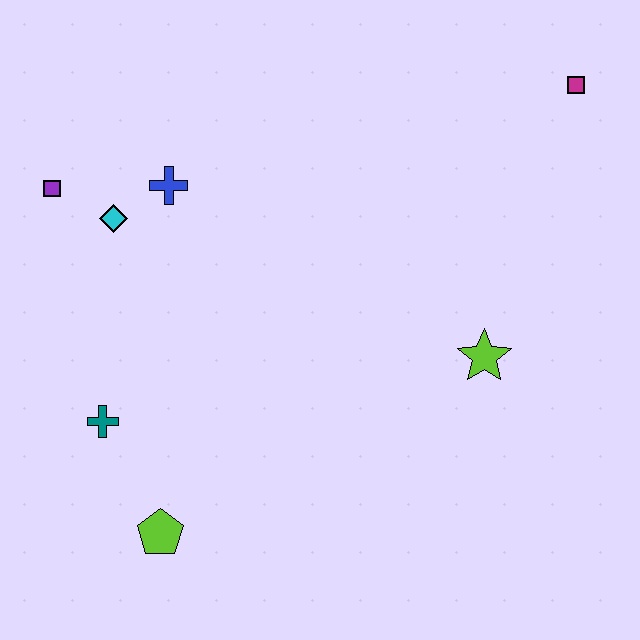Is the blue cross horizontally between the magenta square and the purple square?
Yes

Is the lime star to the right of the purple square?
Yes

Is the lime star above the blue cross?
No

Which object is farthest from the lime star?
The purple square is farthest from the lime star.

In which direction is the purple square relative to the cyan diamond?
The purple square is to the left of the cyan diamond.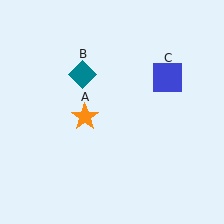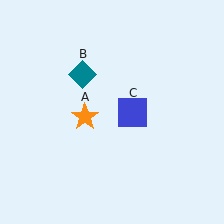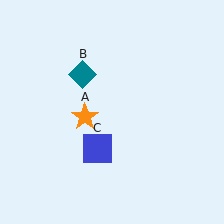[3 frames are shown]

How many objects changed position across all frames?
1 object changed position: blue square (object C).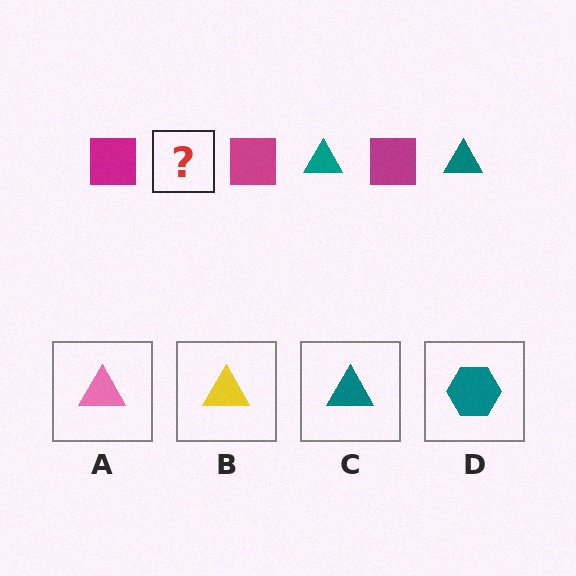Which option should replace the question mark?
Option C.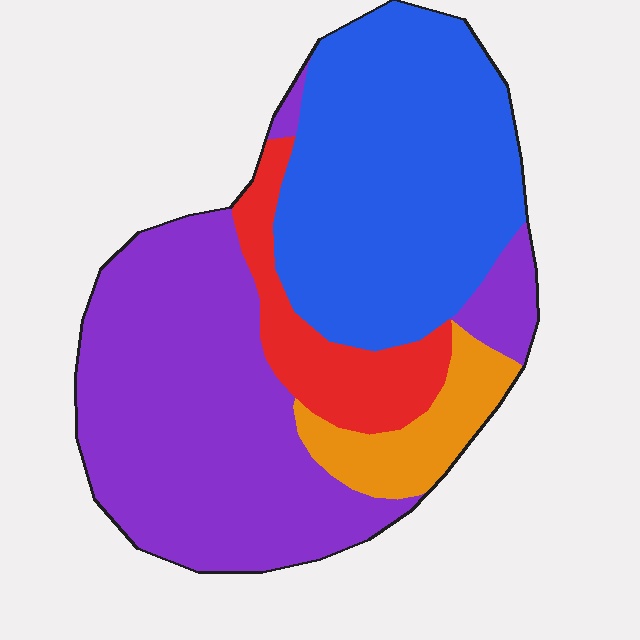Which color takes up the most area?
Purple, at roughly 45%.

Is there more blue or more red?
Blue.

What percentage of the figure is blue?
Blue takes up between a third and a half of the figure.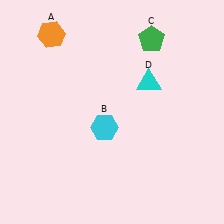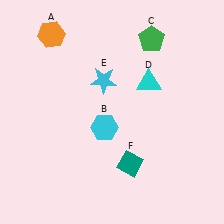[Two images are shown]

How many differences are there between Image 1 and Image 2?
There are 2 differences between the two images.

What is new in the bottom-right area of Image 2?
A teal diamond (F) was added in the bottom-right area of Image 2.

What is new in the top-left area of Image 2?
A cyan star (E) was added in the top-left area of Image 2.